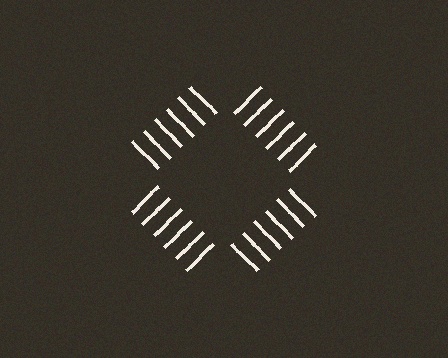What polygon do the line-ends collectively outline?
An illusory square — the line segments terminate on its edges but no continuous stroke is drawn.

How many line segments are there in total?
24 — 6 along each of the 4 edges.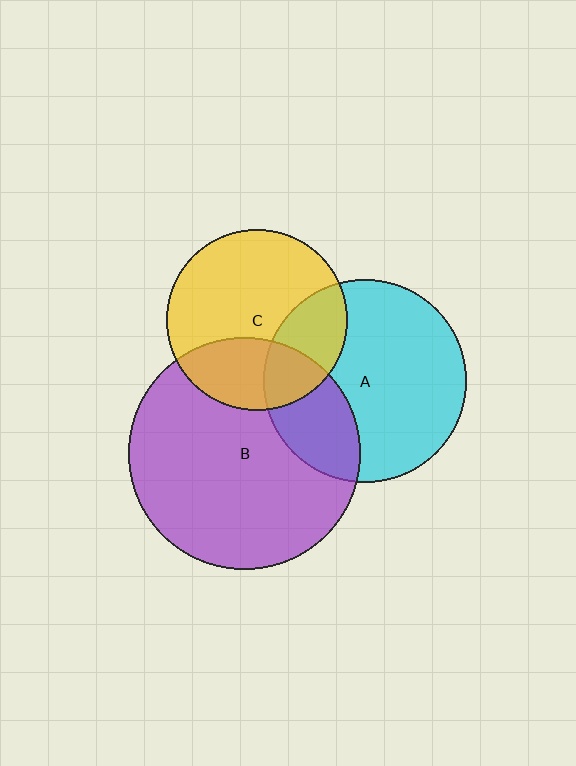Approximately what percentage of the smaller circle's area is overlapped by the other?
Approximately 25%.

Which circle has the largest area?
Circle B (purple).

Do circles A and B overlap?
Yes.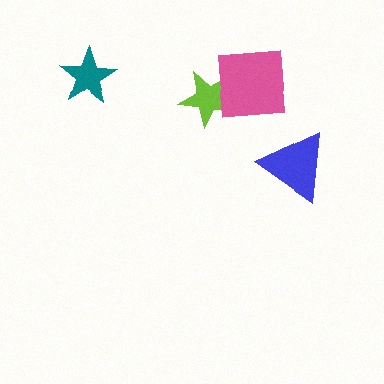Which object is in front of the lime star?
The pink square is in front of the lime star.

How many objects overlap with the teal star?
0 objects overlap with the teal star.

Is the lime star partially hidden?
Yes, it is partially covered by another shape.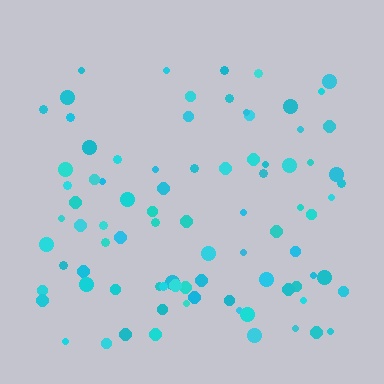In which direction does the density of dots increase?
From top to bottom, with the bottom side densest.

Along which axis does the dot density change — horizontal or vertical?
Vertical.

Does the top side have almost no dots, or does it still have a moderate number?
Still a moderate number, just noticeably fewer than the bottom.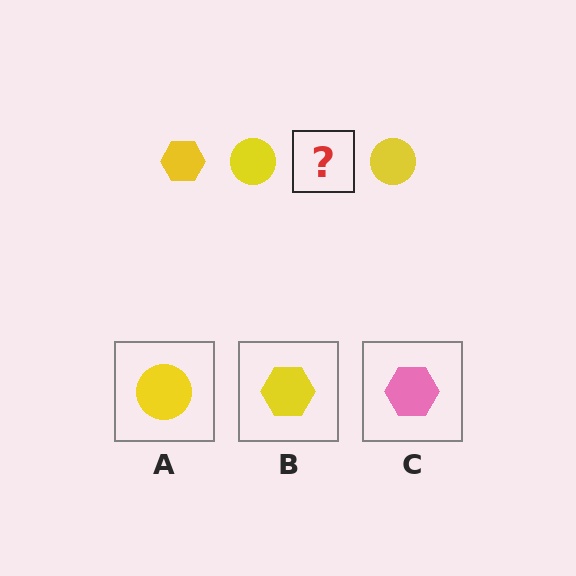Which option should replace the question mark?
Option B.